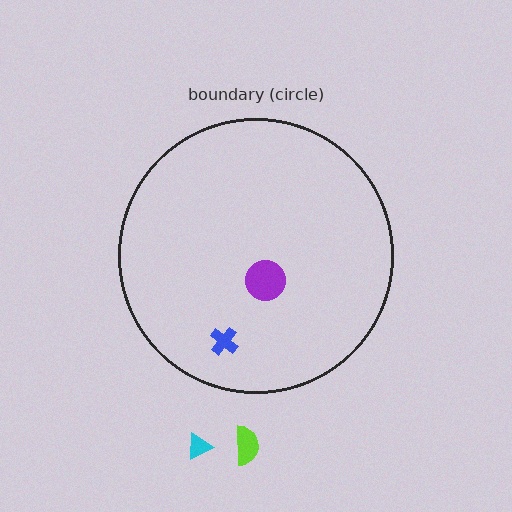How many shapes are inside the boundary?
2 inside, 2 outside.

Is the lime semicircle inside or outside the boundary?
Outside.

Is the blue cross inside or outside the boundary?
Inside.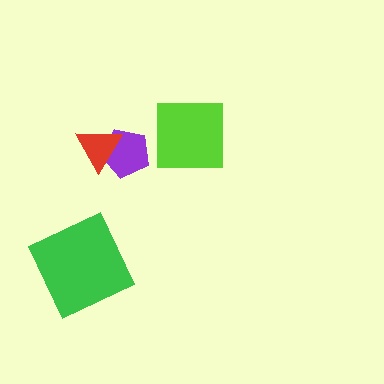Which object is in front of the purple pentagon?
The red triangle is in front of the purple pentagon.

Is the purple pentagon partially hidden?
Yes, it is partially covered by another shape.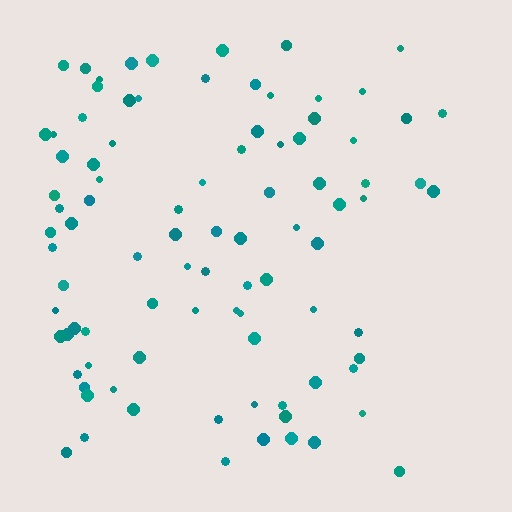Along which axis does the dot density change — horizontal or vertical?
Horizontal.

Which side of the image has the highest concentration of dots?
The left.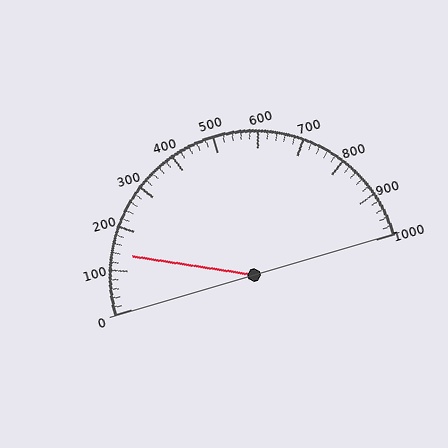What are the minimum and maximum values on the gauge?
The gauge ranges from 0 to 1000.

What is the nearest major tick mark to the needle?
The nearest major tick mark is 100.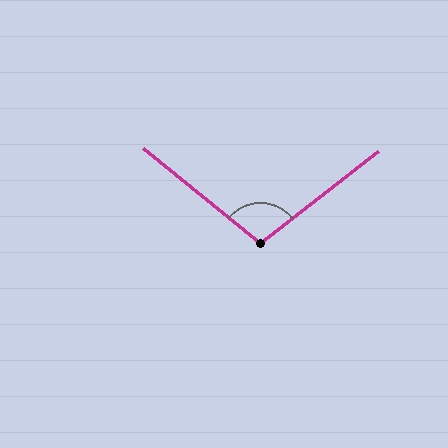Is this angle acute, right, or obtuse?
It is obtuse.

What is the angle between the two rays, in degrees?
Approximately 103 degrees.